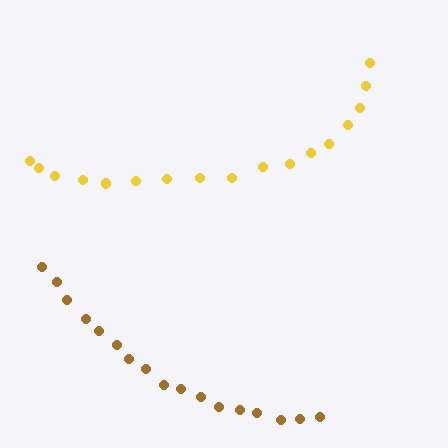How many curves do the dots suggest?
There are 2 distinct paths.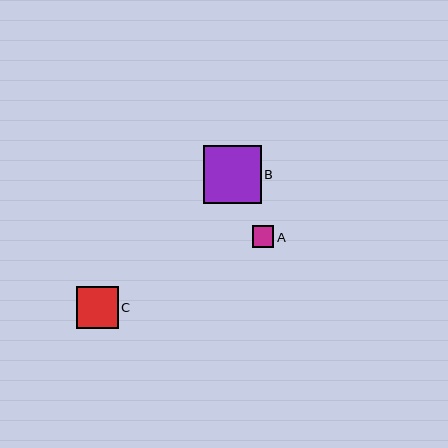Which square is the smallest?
Square A is the smallest with a size of approximately 22 pixels.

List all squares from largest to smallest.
From largest to smallest: B, C, A.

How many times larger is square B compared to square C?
Square B is approximately 1.4 times the size of square C.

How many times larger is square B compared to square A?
Square B is approximately 2.7 times the size of square A.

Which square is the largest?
Square B is the largest with a size of approximately 58 pixels.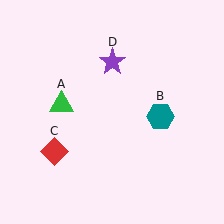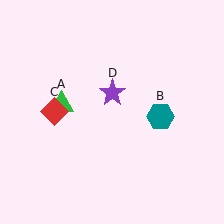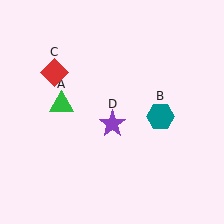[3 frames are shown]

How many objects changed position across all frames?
2 objects changed position: red diamond (object C), purple star (object D).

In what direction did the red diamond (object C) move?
The red diamond (object C) moved up.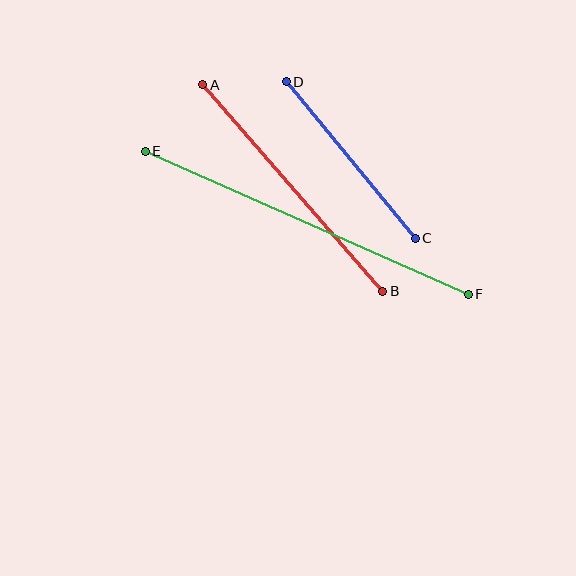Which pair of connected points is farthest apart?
Points E and F are farthest apart.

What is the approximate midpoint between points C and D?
The midpoint is at approximately (351, 160) pixels.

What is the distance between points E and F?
The distance is approximately 353 pixels.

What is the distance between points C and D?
The distance is approximately 203 pixels.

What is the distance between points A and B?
The distance is approximately 274 pixels.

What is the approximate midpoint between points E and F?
The midpoint is at approximately (307, 223) pixels.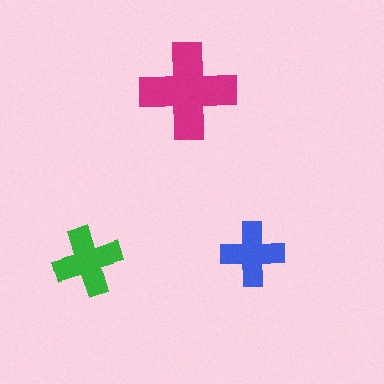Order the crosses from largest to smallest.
the magenta one, the green one, the blue one.